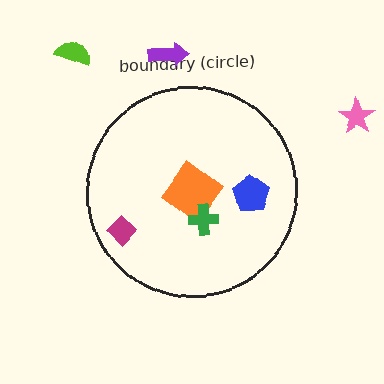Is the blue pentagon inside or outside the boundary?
Inside.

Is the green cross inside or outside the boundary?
Inside.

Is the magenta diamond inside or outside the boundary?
Inside.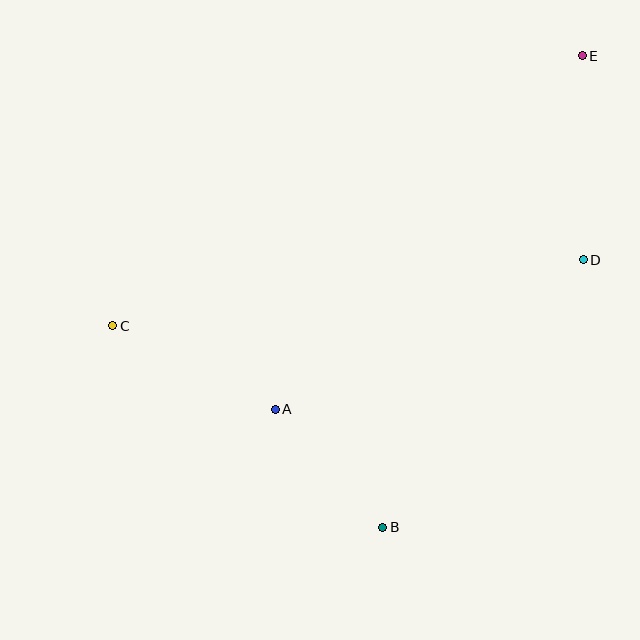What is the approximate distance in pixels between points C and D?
The distance between C and D is approximately 475 pixels.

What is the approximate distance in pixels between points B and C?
The distance between B and C is approximately 336 pixels.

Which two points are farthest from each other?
Points C and E are farthest from each other.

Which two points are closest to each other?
Points A and B are closest to each other.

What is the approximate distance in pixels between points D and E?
The distance between D and E is approximately 204 pixels.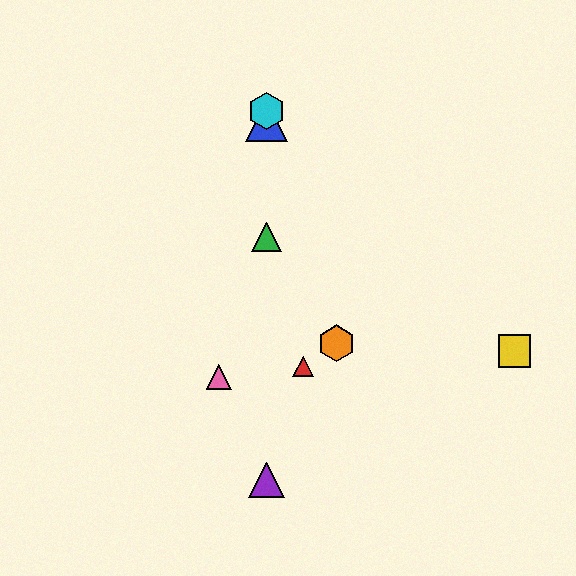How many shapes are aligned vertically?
4 shapes (the blue triangle, the green triangle, the purple triangle, the cyan hexagon) are aligned vertically.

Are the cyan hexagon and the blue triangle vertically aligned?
Yes, both are at x≈266.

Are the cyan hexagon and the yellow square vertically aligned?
No, the cyan hexagon is at x≈266 and the yellow square is at x≈514.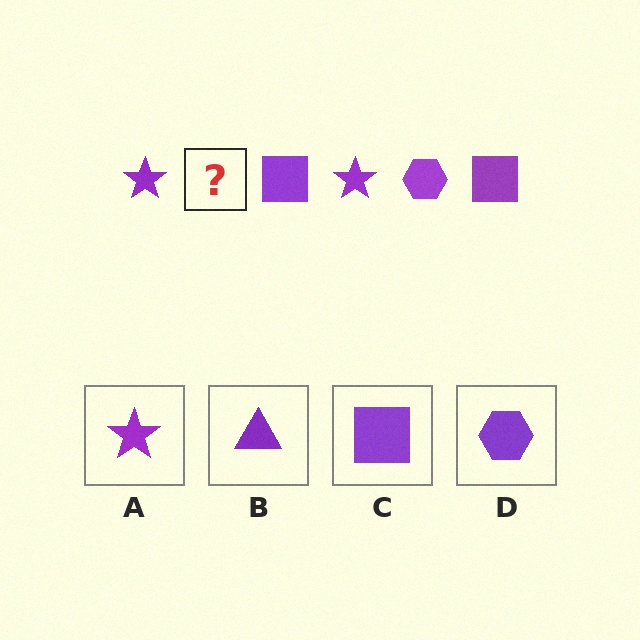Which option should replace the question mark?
Option D.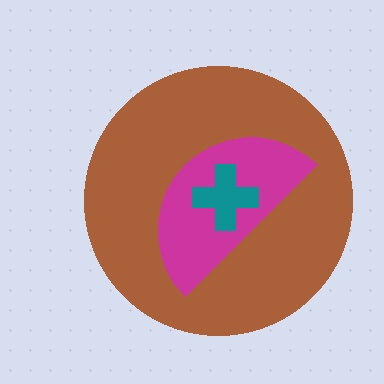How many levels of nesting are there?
3.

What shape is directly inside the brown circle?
The magenta semicircle.